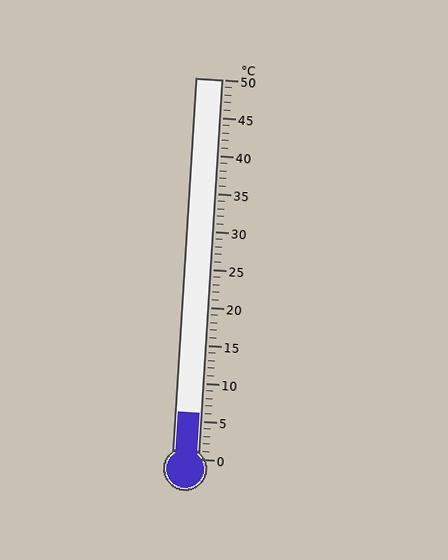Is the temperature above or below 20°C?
The temperature is below 20°C.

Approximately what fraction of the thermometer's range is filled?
The thermometer is filled to approximately 10% of its range.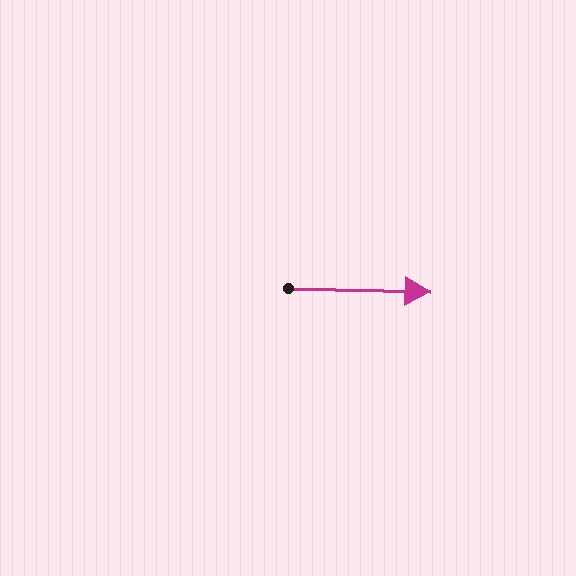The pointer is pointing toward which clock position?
Roughly 3 o'clock.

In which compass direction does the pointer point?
East.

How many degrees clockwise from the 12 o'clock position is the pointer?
Approximately 92 degrees.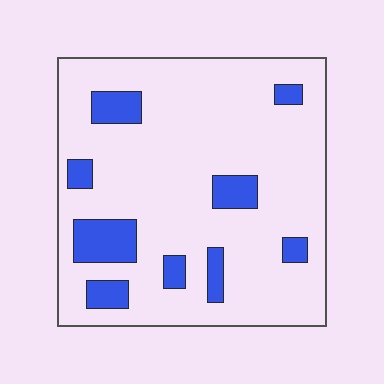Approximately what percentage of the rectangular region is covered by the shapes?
Approximately 15%.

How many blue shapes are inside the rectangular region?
9.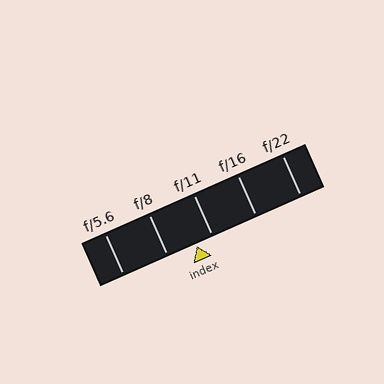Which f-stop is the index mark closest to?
The index mark is closest to f/11.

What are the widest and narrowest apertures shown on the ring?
The widest aperture shown is f/5.6 and the narrowest is f/22.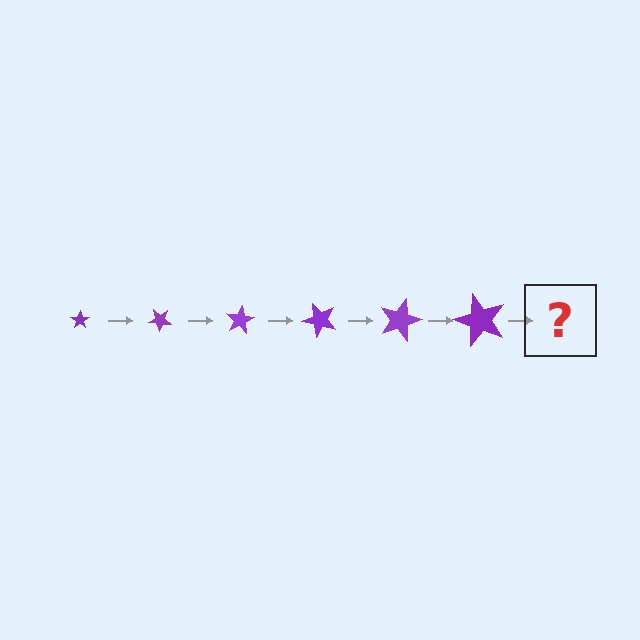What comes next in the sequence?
The next element should be a star, larger than the previous one and rotated 240 degrees from the start.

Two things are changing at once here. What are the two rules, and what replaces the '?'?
The two rules are that the star grows larger each step and it rotates 40 degrees each step. The '?' should be a star, larger than the previous one and rotated 240 degrees from the start.